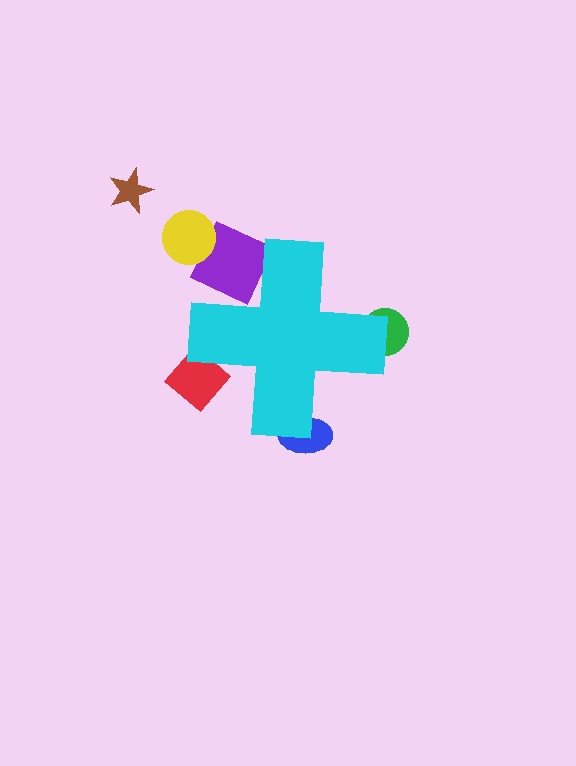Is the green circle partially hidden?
Yes, the green circle is partially hidden behind the cyan cross.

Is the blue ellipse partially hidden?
Yes, the blue ellipse is partially hidden behind the cyan cross.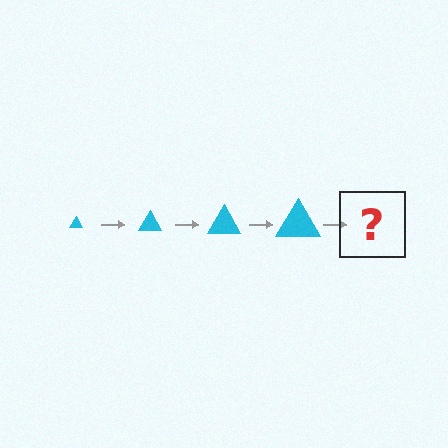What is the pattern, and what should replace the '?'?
The pattern is that the triangle gets progressively larger each step. The '?' should be a cyan triangle, larger than the previous one.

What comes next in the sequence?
The next element should be a cyan triangle, larger than the previous one.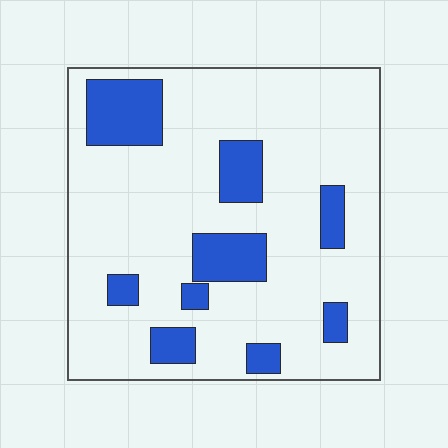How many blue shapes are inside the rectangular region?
9.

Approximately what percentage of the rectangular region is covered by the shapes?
Approximately 20%.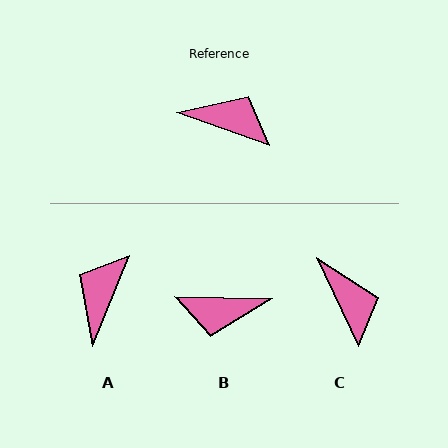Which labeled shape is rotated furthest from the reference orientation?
B, about 161 degrees away.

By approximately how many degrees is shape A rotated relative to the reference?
Approximately 88 degrees counter-clockwise.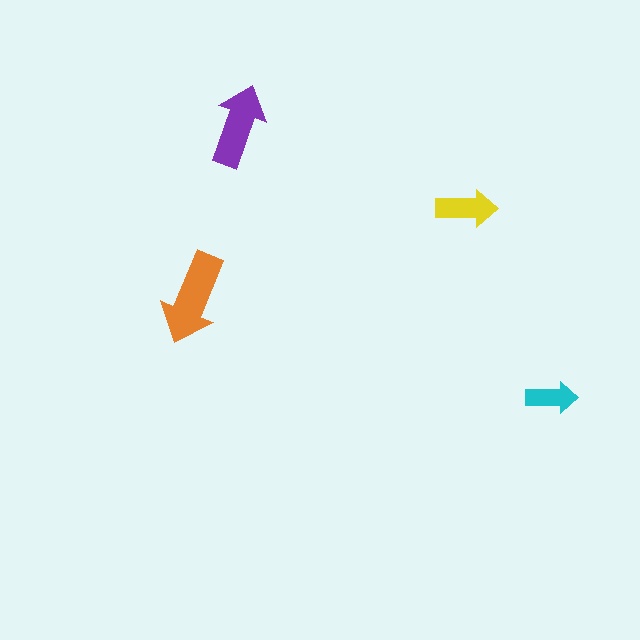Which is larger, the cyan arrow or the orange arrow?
The orange one.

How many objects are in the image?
There are 4 objects in the image.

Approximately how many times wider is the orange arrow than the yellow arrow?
About 1.5 times wider.